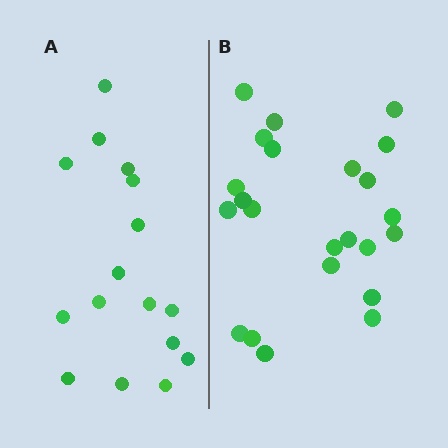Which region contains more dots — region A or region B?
Region B (the right region) has more dots.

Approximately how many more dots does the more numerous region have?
Region B has roughly 8 or so more dots than region A.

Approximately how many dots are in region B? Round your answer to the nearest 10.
About 20 dots. (The exact count is 23, which rounds to 20.)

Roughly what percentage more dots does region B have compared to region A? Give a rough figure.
About 45% more.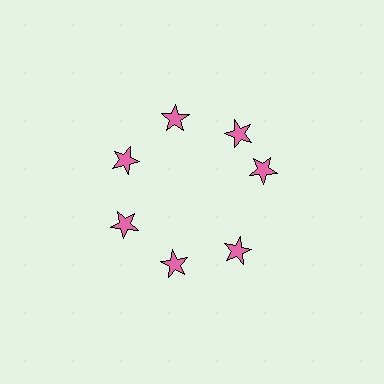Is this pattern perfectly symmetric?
No. The 7 pink stars are arranged in a ring, but one element near the 3 o'clock position is rotated out of alignment along the ring, breaking the 7-fold rotational symmetry.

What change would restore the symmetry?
The symmetry would be restored by rotating it back into even spacing with its neighbors so that all 7 stars sit at equal angles and equal distance from the center.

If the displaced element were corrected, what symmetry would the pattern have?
It would have 7-fold rotational symmetry — the pattern would map onto itself every 51 degrees.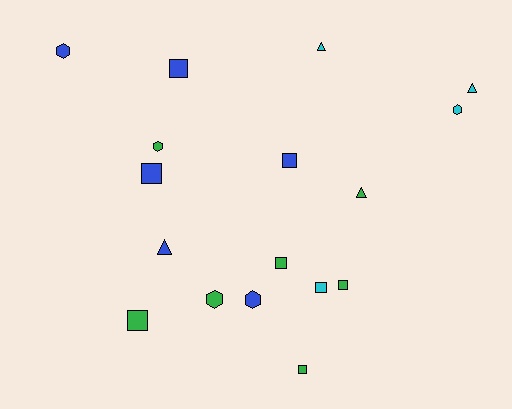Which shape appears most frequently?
Square, with 8 objects.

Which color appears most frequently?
Green, with 7 objects.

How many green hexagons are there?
There are 2 green hexagons.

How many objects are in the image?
There are 17 objects.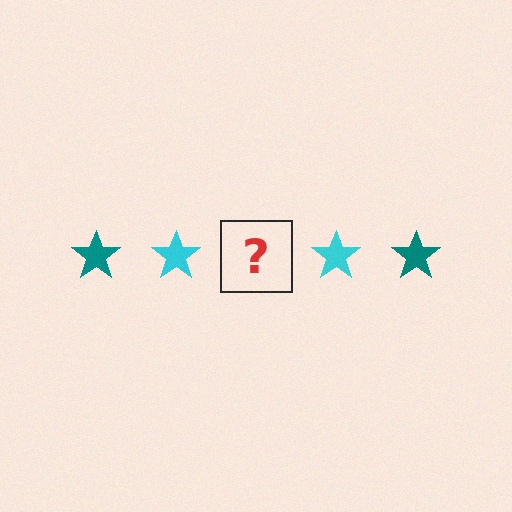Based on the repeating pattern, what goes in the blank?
The blank should be a teal star.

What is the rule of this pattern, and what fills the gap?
The rule is that the pattern cycles through teal, cyan stars. The gap should be filled with a teal star.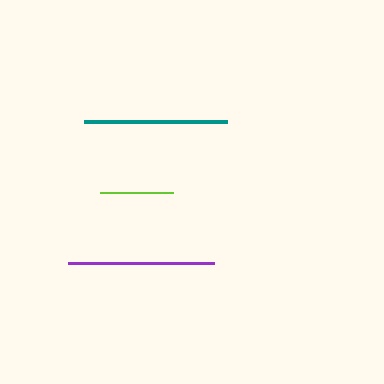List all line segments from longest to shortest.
From longest to shortest: purple, teal, lime.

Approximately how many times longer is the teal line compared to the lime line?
The teal line is approximately 2.0 times the length of the lime line.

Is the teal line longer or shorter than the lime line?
The teal line is longer than the lime line.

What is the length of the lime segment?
The lime segment is approximately 73 pixels long.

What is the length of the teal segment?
The teal segment is approximately 144 pixels long.